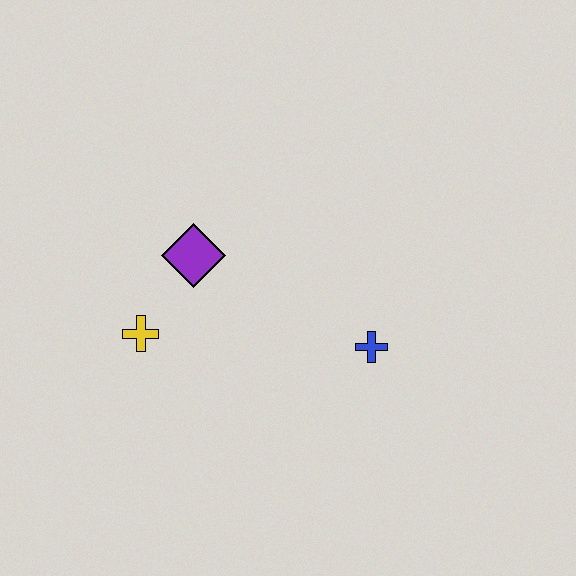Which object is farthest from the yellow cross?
The blue cross is farthest from the yellow cross.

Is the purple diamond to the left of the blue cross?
Yes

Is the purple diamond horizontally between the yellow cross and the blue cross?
Yes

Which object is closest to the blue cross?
The purple diamond is closest to the blue cross.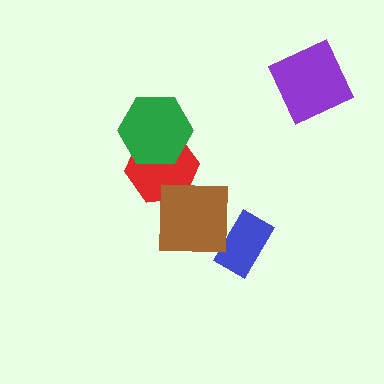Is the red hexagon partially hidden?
Yes, it is partially covered by another shape.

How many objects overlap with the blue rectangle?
0 objects overlap with the blue rectangle.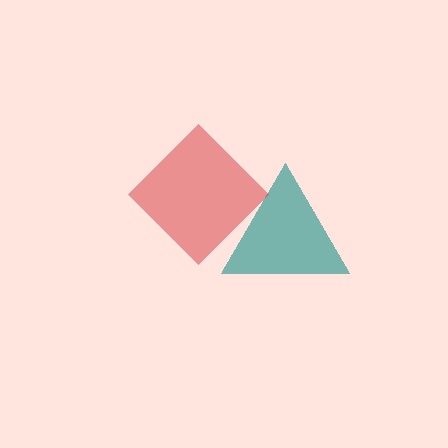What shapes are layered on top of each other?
The layered shapes are: a teal triangle, a red diamond.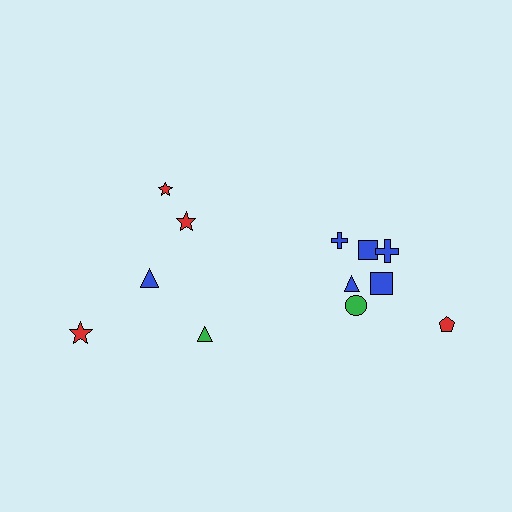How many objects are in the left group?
There are 5 objects.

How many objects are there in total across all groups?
There are 12 objects.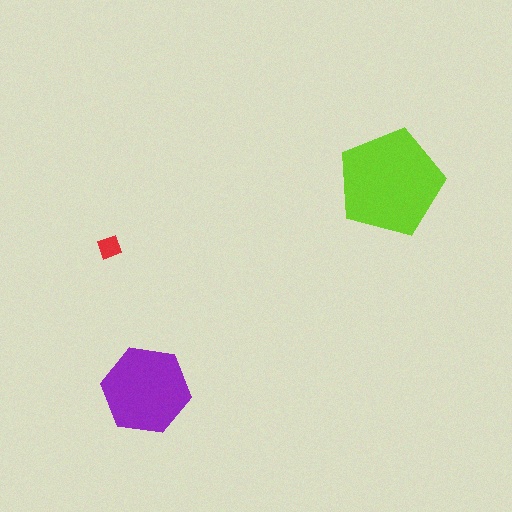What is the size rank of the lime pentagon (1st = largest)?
1st.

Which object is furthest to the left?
The red diamond is leftmost.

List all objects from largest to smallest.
The lime pentagon, the purple hexagon, the red diamond.